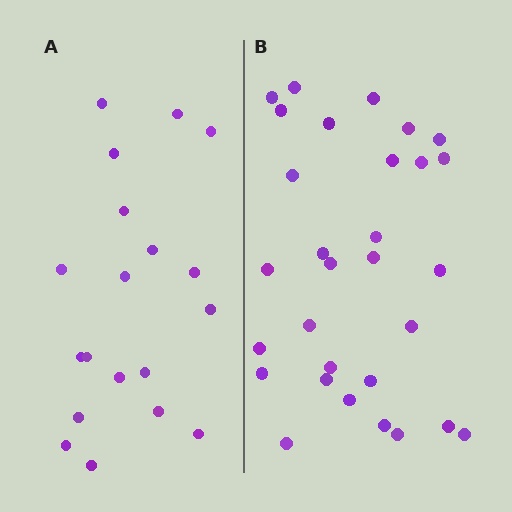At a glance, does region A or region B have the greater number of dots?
Region B (the right region) has more dots.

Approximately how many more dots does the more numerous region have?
Region B has roughly 12 or so more dots than region A.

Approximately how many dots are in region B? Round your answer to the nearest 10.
About 30 dots.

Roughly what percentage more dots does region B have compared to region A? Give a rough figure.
About 60% more.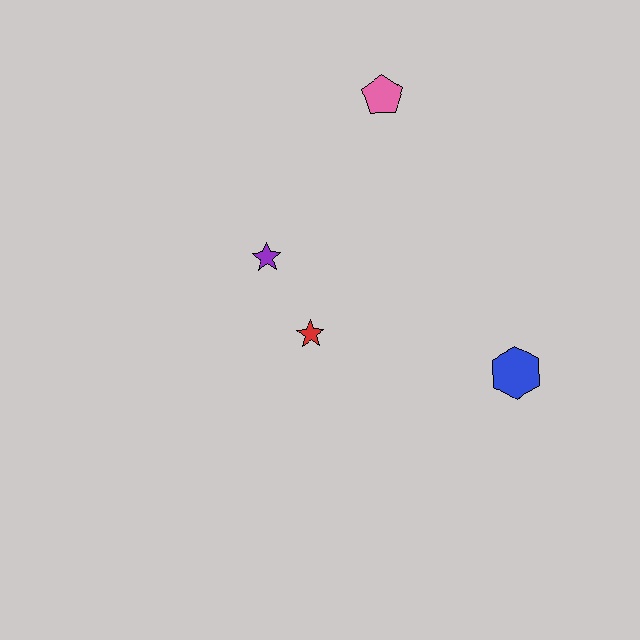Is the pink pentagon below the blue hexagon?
No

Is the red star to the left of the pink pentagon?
Yes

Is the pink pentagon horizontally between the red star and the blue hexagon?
Yes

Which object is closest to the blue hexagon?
The red star is closest to the blue hexagon.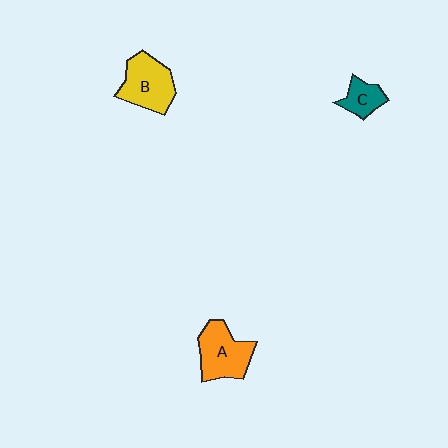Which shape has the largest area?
Shape A (orange).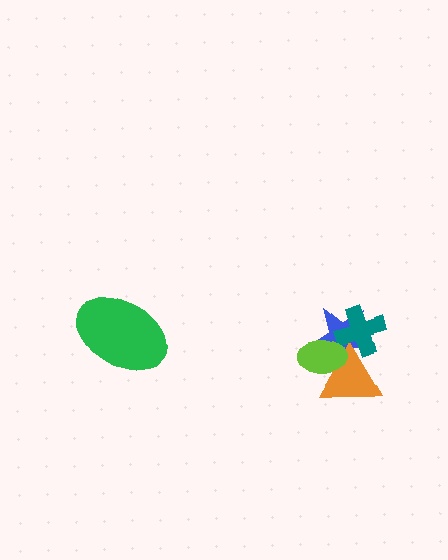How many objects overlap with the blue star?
3 objects overlap with the blue star.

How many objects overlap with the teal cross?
2 objects overlap with the teal cross.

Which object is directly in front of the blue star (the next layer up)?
The orange triangle is directly in front of the blue star.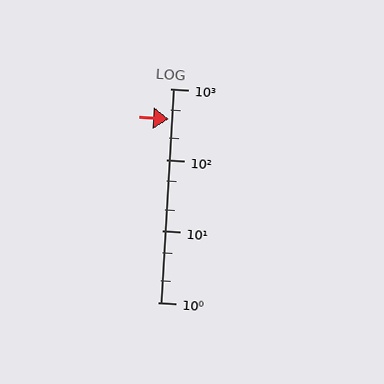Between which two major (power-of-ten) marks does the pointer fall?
The pointer is between 100 and 1000.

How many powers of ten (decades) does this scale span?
The scale spans 3 decades, from 1 to 1000.